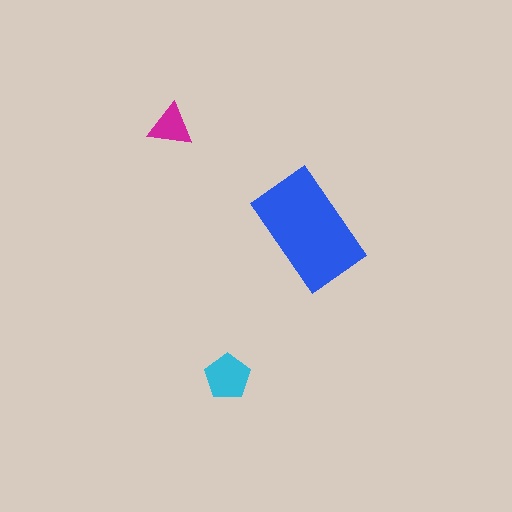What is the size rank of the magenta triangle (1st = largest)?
3rd.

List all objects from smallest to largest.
The magenta triangle, the cyan pentagon, the blue rectangle.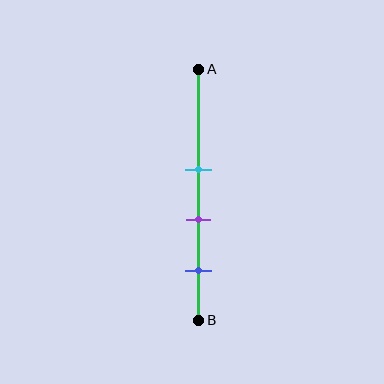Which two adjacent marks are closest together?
The cyan and purple marks are the closest adjacent pair.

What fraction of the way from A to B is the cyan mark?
The cyan mark is approximately 40% (0.4) of the way from A to B.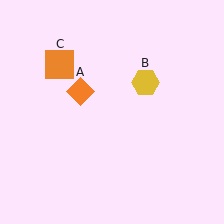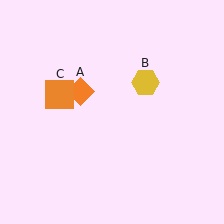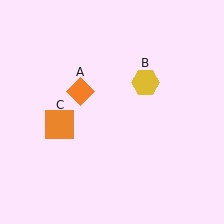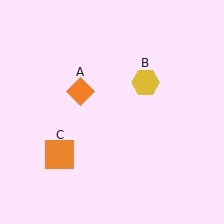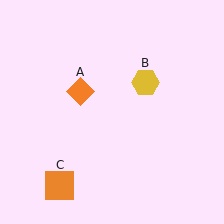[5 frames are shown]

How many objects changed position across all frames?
1 object changed position: orange square (object C).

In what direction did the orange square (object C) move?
The orange square (object C) moved down.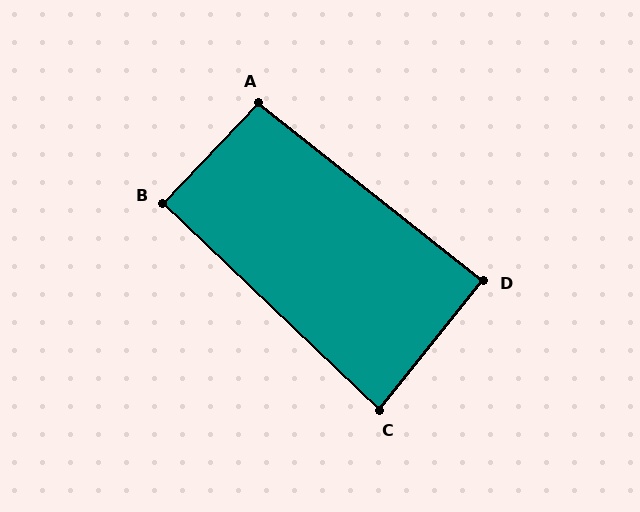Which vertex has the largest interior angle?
A, at approximately 95 degrees.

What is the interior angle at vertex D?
Approximately 90 degrees (approximately right).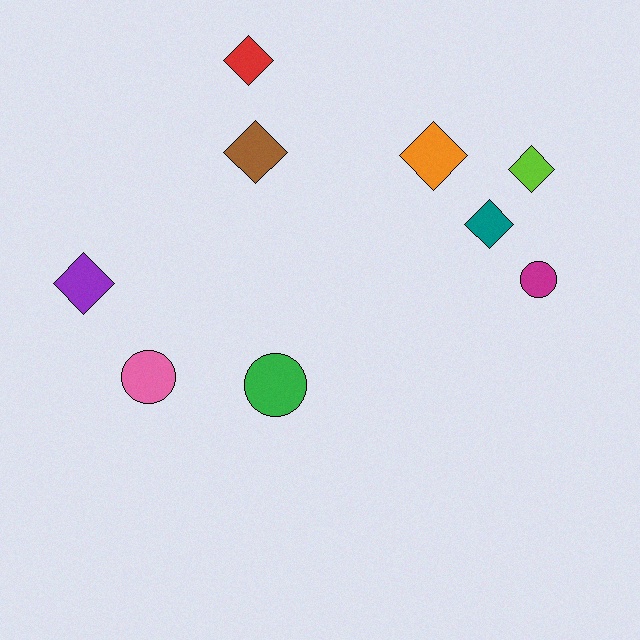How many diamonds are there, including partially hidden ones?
There are 6 diamonds.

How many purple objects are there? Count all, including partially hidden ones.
There is 1 purple object.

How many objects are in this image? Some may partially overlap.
There are 9 objects.